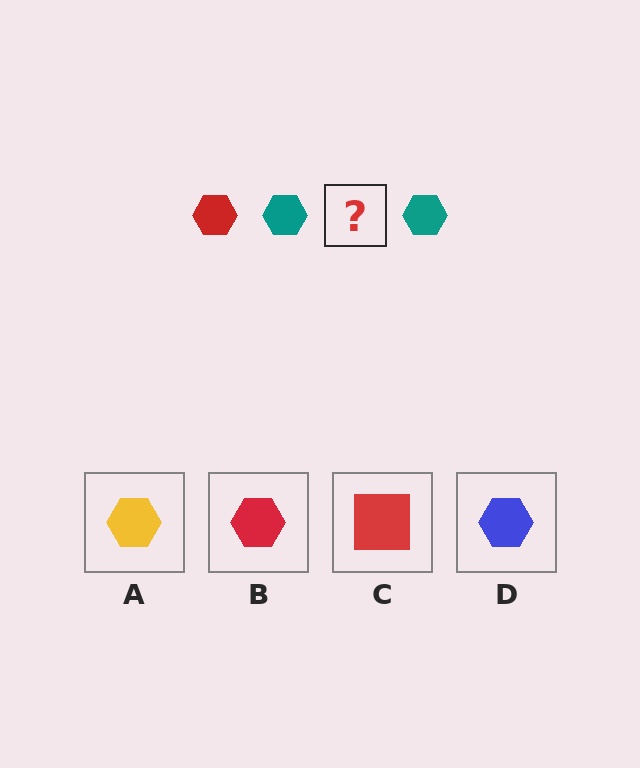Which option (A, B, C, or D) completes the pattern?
B.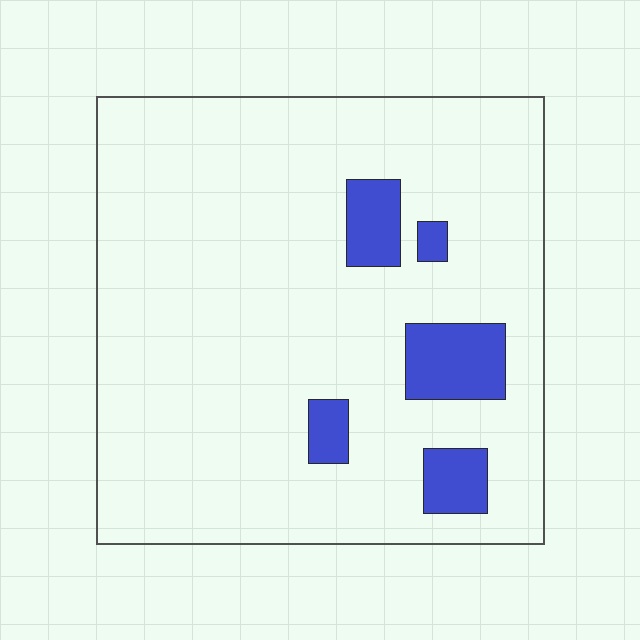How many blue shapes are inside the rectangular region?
5.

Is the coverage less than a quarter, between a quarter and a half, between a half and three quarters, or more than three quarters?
Less than a quarter.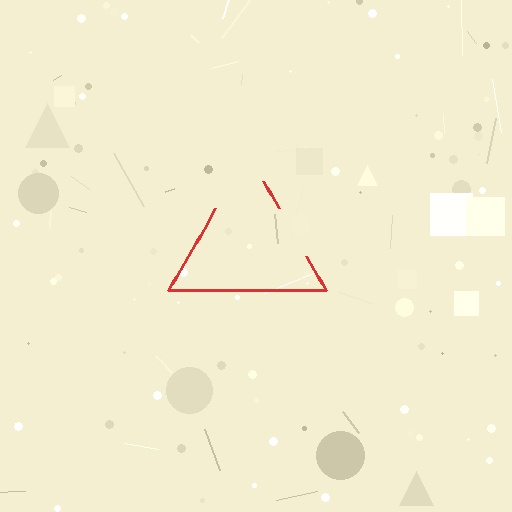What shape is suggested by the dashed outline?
The dashed outline suggests a triangle.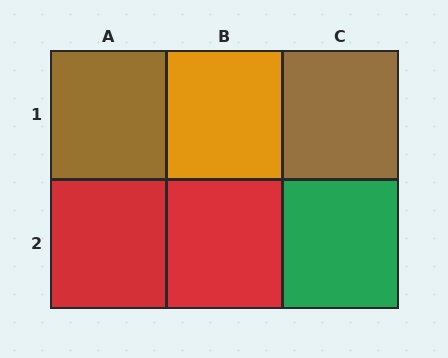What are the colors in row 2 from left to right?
Red, red, green.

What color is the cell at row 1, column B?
Orange.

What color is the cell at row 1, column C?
Brown.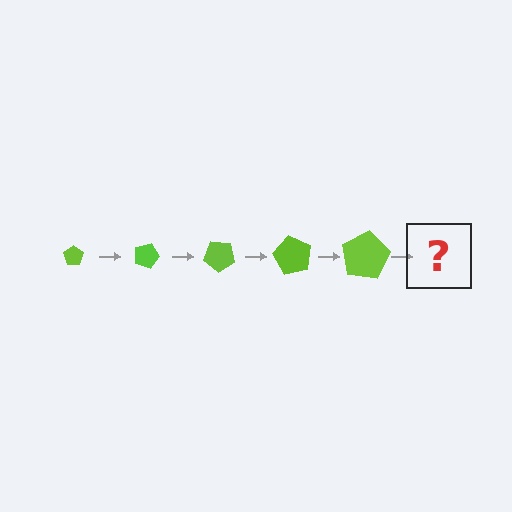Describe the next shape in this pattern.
It should be a pentagon, larger than the previous one and rotated 100 degrees from the start.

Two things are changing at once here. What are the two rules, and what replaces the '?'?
The two rules are that the pentagon grows larger each step and it rotates 20 degrees each step. The '?' should be a pentagon, larger than the previous one and rotated 100 degrees from the start.